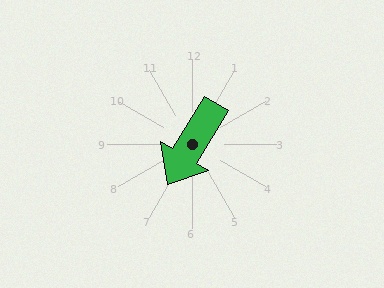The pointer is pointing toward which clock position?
Roughly 7 o'clock.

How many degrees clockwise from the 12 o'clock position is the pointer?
Approximately 211 degrees.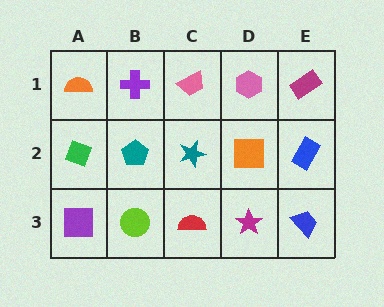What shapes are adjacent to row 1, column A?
A green diamond (row 2, column A), a purple cross (row 1, column B).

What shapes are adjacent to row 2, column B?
A purple cross (row 1, column B), a lime circle (row 3, column B), a green diamond (row 2, column A), a teal star (row 2, column C).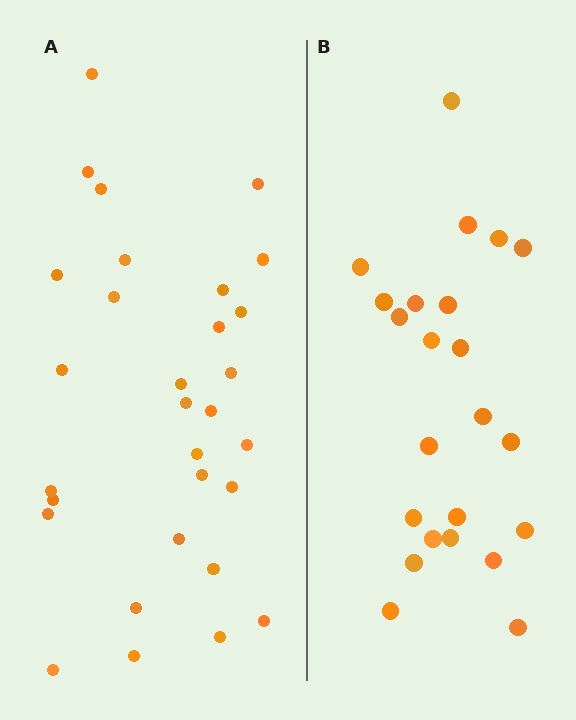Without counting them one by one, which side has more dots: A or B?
Region A (the left region) has more dots.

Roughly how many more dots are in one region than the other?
Region A has roughly 8 or so more dots than region B.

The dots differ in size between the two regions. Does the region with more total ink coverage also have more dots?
No. Region B has more total ink coverage because its dots are larger, but region A actually contains more individual dots. Total area can be misleading — the number of items is what matters here.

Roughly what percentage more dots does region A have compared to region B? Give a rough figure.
About 30% more.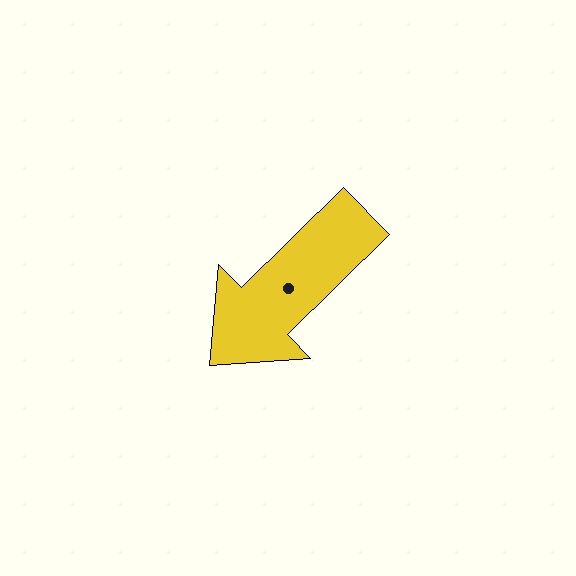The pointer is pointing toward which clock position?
Roughly 8 o'clock.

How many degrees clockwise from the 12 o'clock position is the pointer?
Approximately 226 degrees.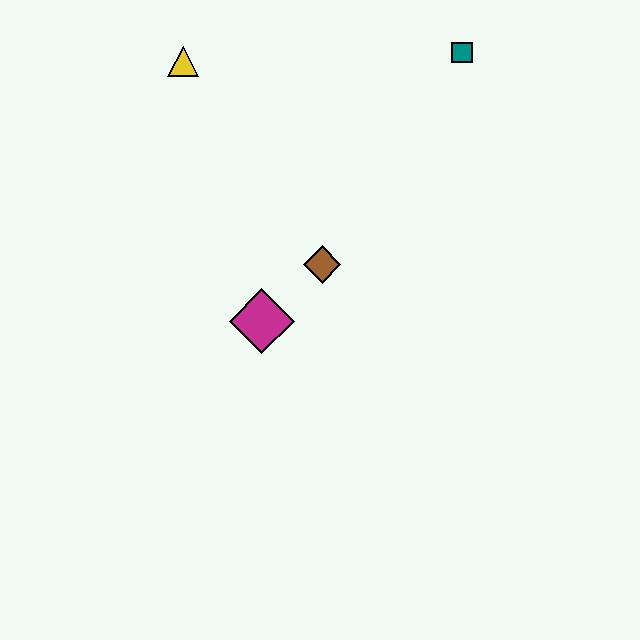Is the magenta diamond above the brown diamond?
No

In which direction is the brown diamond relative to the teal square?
The brown diamond is below the teal square.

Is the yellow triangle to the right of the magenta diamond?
No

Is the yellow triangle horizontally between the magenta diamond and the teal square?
No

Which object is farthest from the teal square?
The magenta diamond is farthest from the teal square.